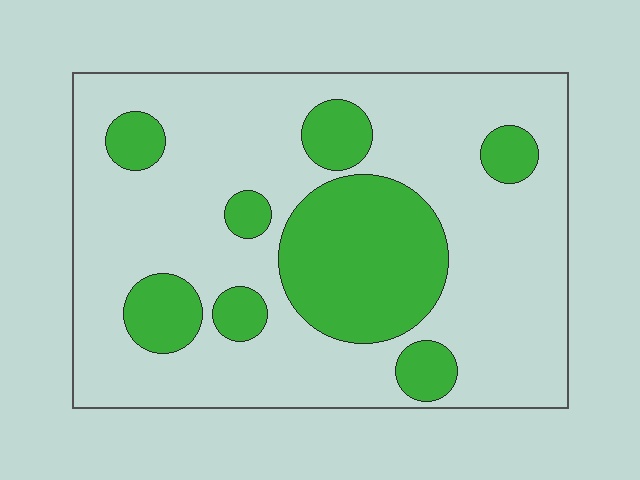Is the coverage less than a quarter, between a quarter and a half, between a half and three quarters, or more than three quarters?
Between a quarter and a half.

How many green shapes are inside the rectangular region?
8.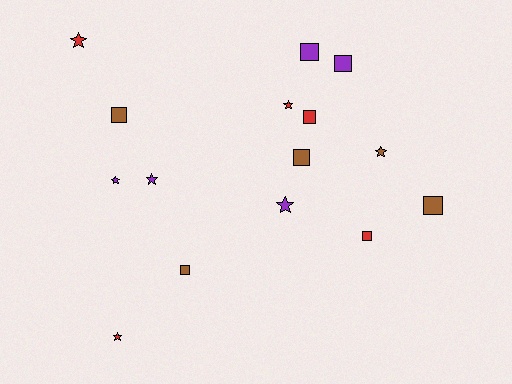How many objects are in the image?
There are 15 objects.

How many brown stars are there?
There is 1 brown star.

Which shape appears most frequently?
Square, with 8 objects.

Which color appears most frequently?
Brown, with 5 objects.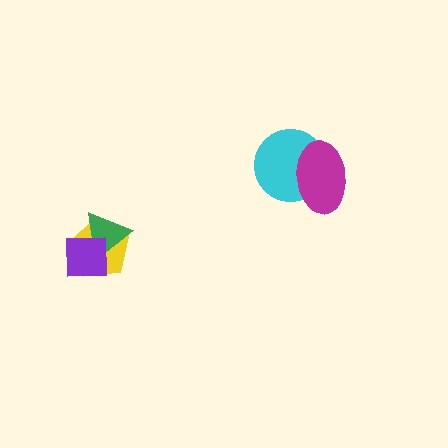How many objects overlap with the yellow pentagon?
2 objects overlap with the yellow pentagon.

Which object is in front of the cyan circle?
The magenta ellipse is in front of the cyan circle.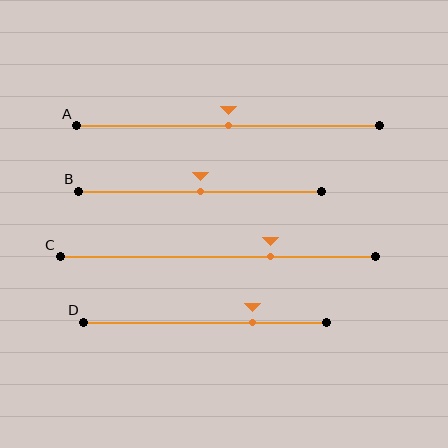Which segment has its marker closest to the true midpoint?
Segment A has its marker closest to the true midpoint.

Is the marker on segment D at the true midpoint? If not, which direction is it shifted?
No, the marker on segment D is shifted to the right by about 20% of the segment length.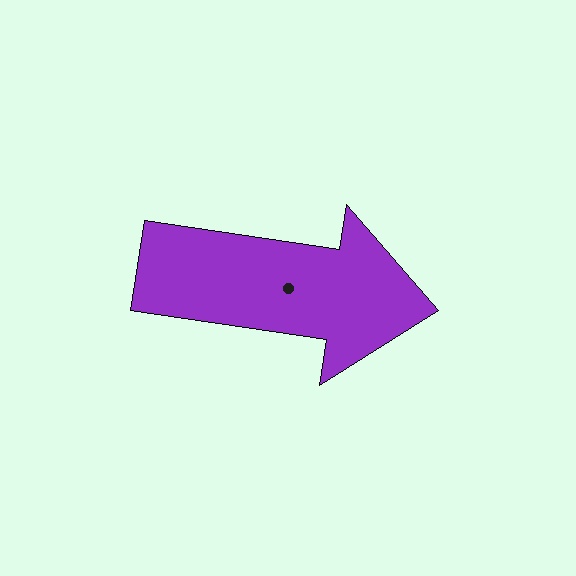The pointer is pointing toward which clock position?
Roughly 3 o'clock.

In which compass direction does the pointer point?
East.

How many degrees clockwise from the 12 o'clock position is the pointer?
Approximately 98 degrees.